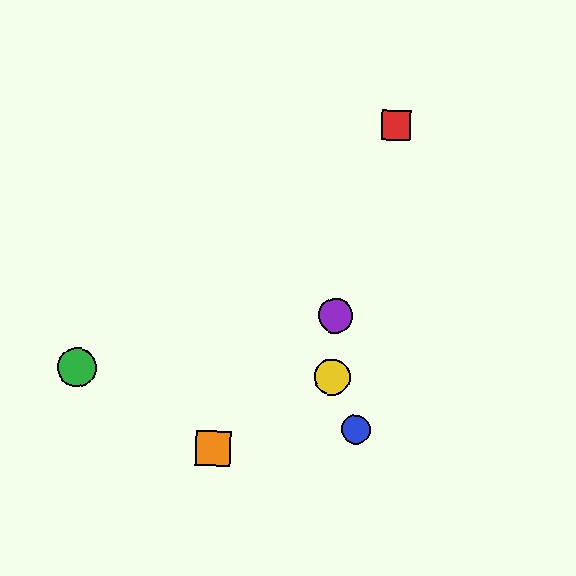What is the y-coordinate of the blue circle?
The blue circle is at y≈430.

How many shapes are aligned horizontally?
2 shapes (the green circle, the yellow circle) are aligned horizontally.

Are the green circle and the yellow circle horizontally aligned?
Yes, both are at y≈368.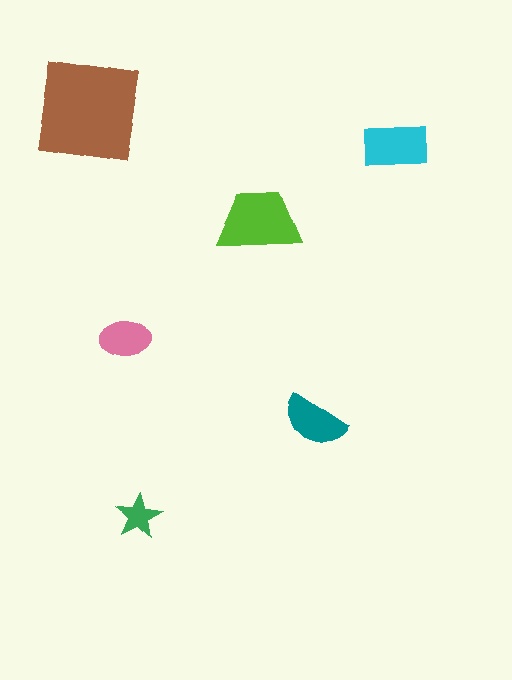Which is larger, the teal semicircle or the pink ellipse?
The teal semicircle.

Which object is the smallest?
The green star.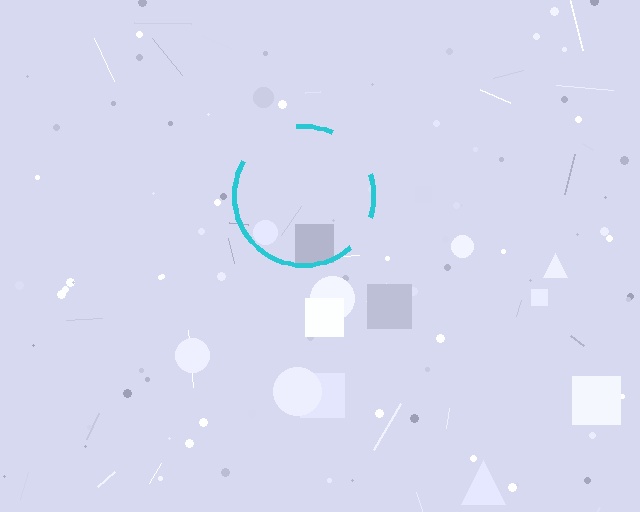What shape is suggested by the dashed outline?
The dashed outline suggests a circle.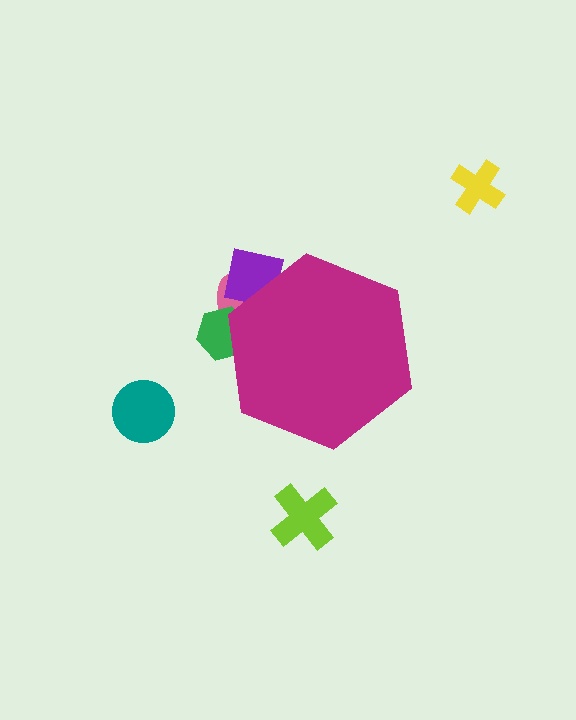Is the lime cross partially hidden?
No, the lime cross is fully visible.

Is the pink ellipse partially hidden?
Yes, the pink ellipse is partially hidden behind the magenta hexagon.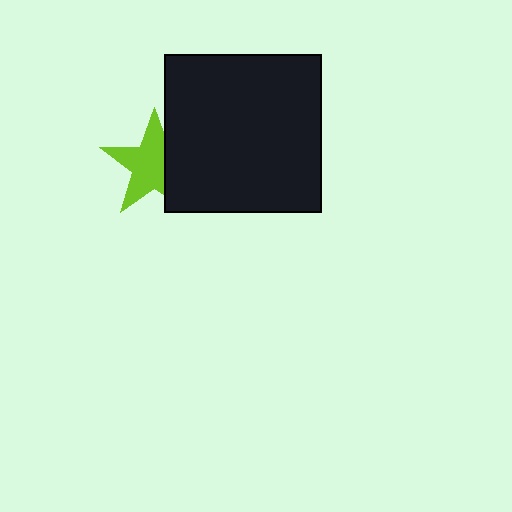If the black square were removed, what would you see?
You would see the complete lime star.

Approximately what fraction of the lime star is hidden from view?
Roughly 34% of the lime star is hidden behind the black square.